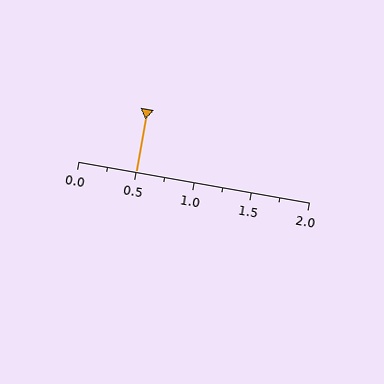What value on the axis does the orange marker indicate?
The marker indicates approximately 0.5.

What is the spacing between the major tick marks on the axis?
The major ticks are spaced 0.5 apart.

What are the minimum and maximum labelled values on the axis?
The axis runs from 0.0 to 2.0.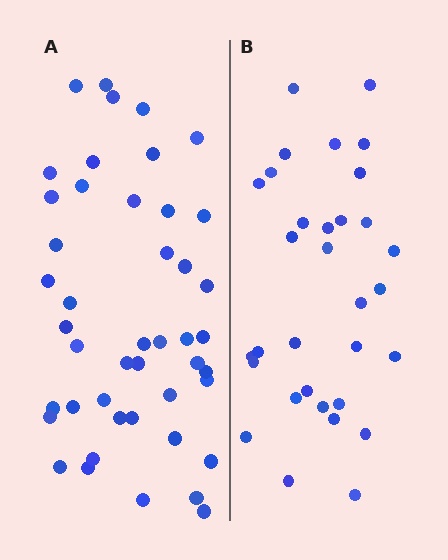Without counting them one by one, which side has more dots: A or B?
Region A (the left region) has more dots.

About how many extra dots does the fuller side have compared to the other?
Region A has approximately 15 more dots than region B.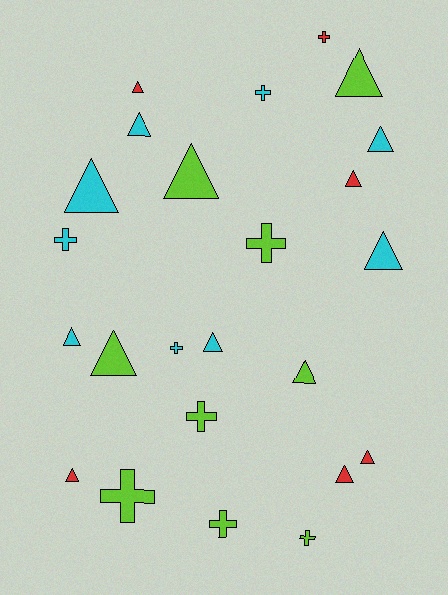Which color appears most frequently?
Cyan, with 9 objects.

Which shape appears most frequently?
Triangle, with 15 objects.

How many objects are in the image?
There are 24 objects.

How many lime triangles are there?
There are 4 lime triangles.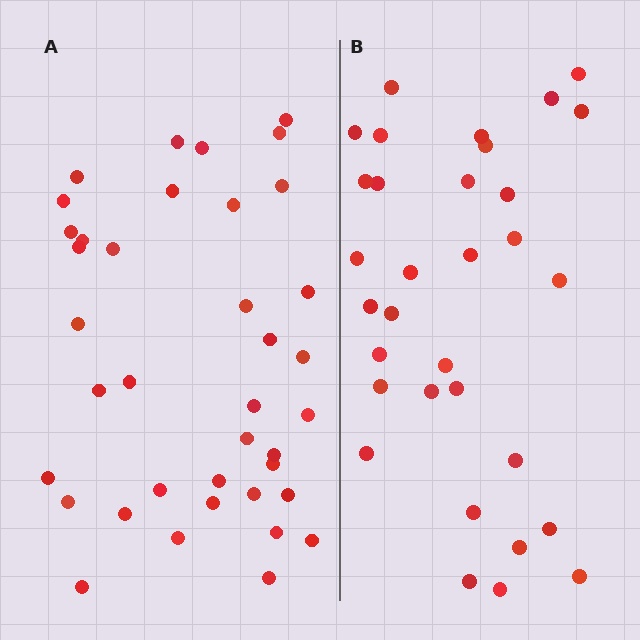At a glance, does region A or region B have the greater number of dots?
Region A (the left region) has more dots.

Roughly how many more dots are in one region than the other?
Region A has about 6 more dots than region B.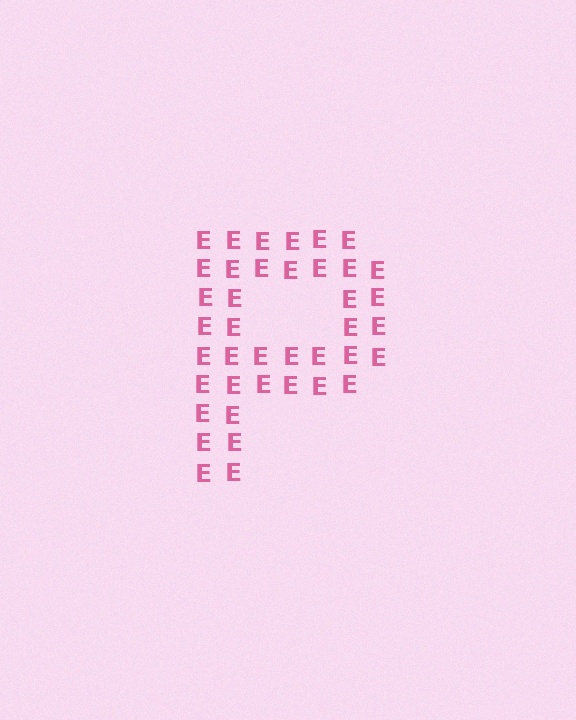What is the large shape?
The large shape is the letter P.